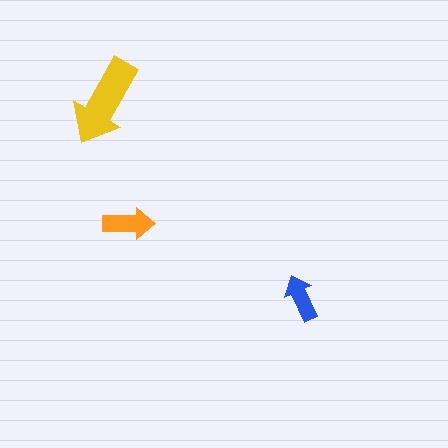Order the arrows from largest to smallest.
the yellow one, the orange one, the blue one.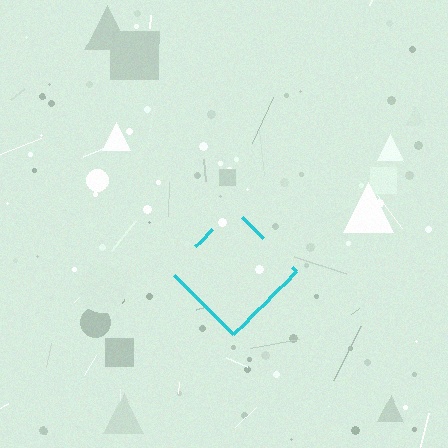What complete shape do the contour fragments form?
The contour fragments form a diamond.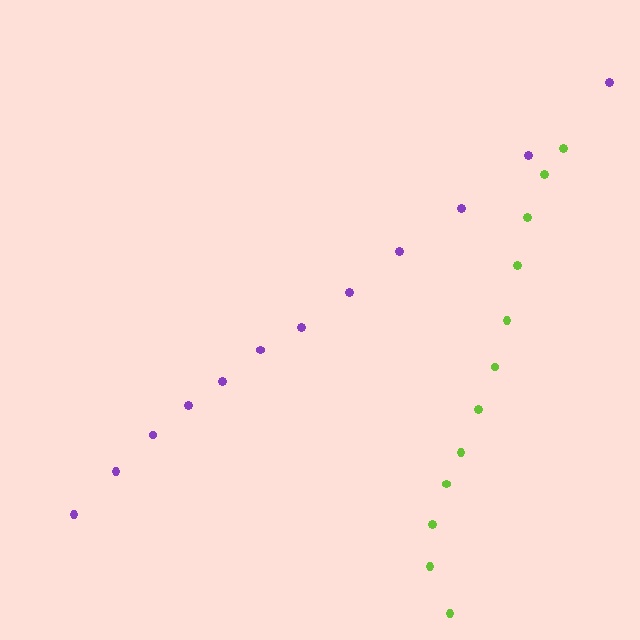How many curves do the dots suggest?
There are 2 distinct paths.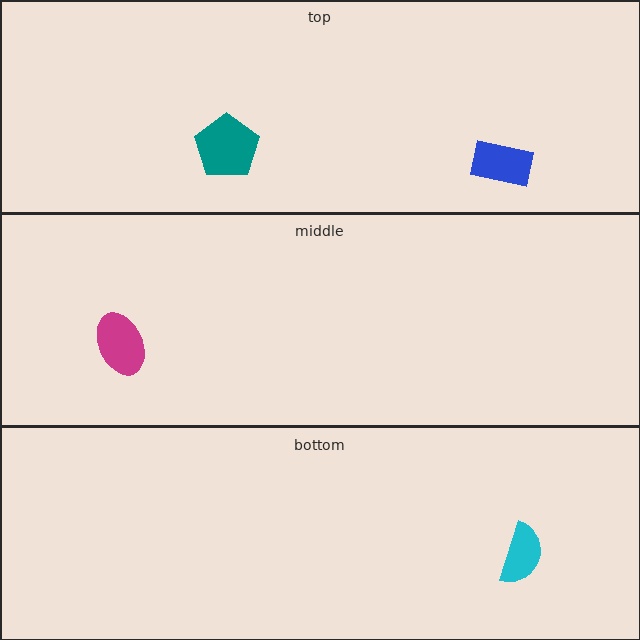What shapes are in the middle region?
The magenta ellipse.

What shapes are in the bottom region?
The cyan semicircle.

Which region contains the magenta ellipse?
The middle region.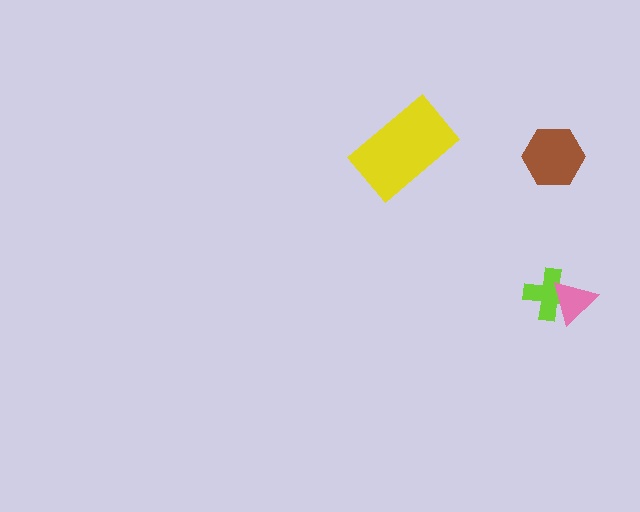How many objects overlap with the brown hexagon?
0 objects overlap with the brown hexagon.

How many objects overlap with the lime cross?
1 object overlaps with the lime cross.